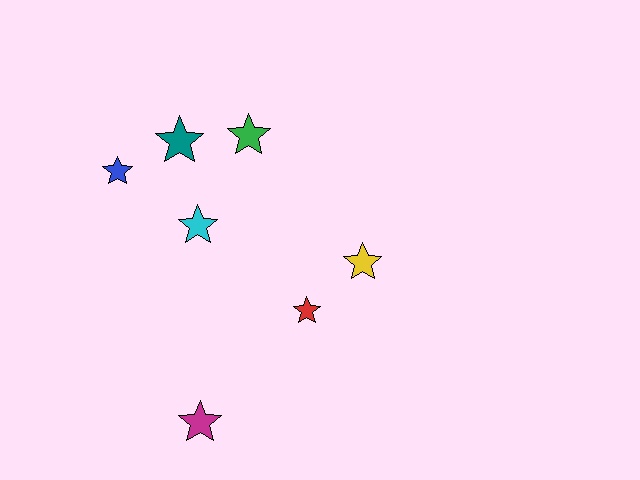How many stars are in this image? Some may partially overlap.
There are 7 stars.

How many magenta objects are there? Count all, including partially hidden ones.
There is 1 magenta object.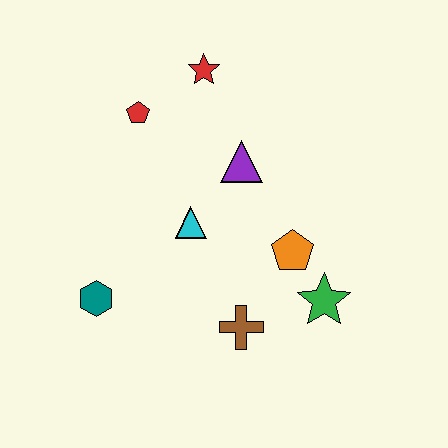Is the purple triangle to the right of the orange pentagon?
No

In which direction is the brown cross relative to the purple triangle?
The brown cross is below the purple triangle.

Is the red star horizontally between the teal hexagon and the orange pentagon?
Yes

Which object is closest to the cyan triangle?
The purple triangle is closest to the cyan triangle.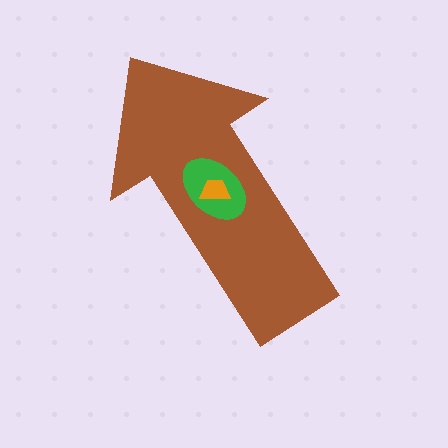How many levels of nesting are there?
3.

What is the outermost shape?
The brown arrow.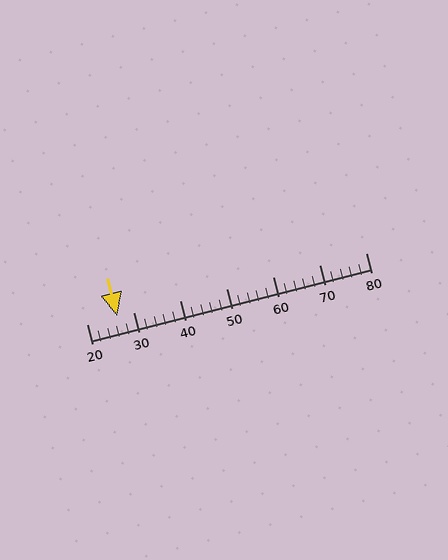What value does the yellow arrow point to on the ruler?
The yellow arrow points to approximately 26.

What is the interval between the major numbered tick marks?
The major tick marks are spaced 10 units apart.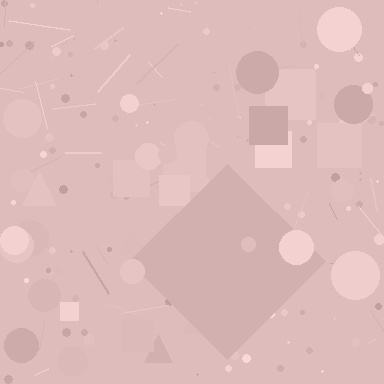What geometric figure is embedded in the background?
A diamond is embedded in the background.